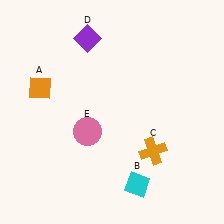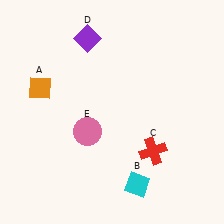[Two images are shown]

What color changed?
The cross (C) changed from orange in Image 1 to red in Image 2.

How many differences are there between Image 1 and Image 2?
There is 1 difference between the two images.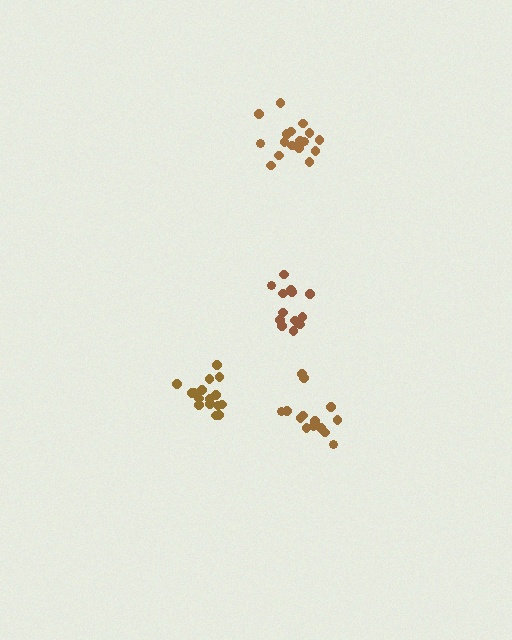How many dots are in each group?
Group 1: 16 dots, Group 2: 17 dots, Group 3: 14 dots, Group 4: 15 dots (62 total).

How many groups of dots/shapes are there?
There are 4 groups.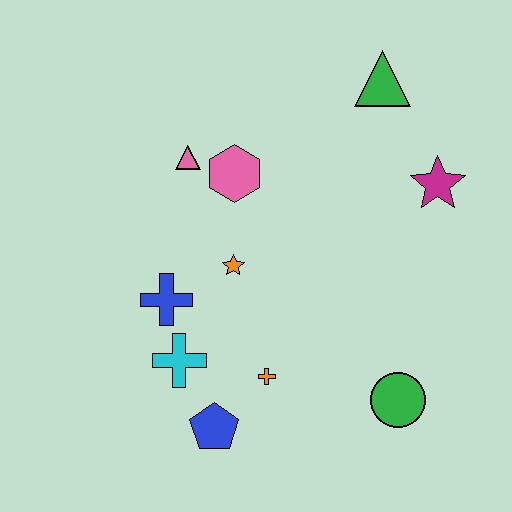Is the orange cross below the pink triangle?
Yes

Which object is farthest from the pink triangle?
The green circle is farthest from the pink triangle.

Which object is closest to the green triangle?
The magenta star is closest to the green triangle.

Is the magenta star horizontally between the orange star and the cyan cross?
No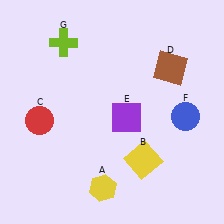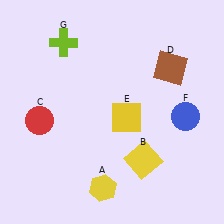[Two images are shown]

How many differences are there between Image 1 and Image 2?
There is 1 difference between the two images.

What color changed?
The square (E) changed from purple in Image 1 to yellow in Image 2.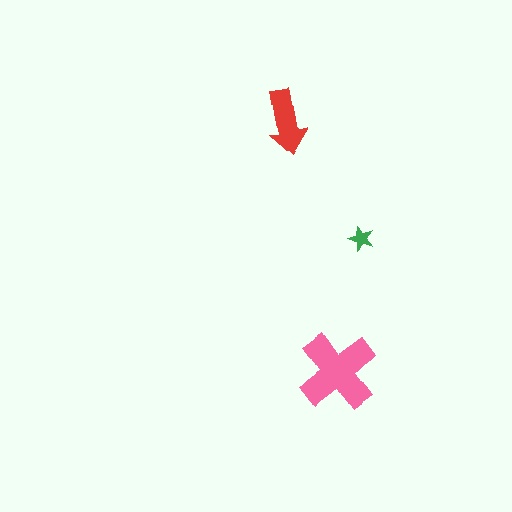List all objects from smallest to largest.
The green star, the red arrow, the pink cross.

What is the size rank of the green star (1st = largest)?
3rd.